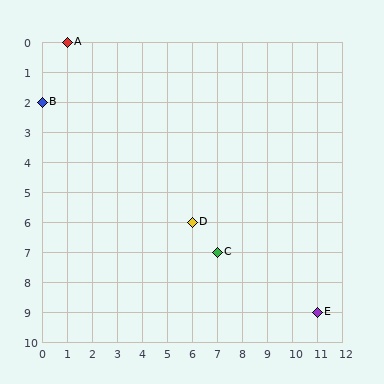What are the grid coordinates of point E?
Point E is at grid coordinates (11, 9).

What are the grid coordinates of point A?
Point A is at grid coordinates (1, 0).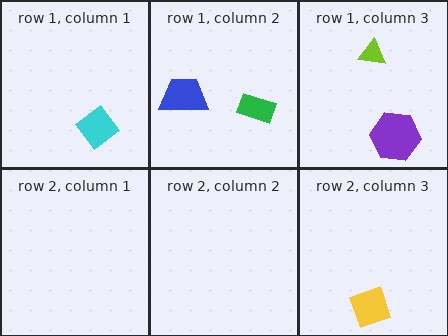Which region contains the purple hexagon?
The row 1, column 3 region.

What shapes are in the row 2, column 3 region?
The yellow square.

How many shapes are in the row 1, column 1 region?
1.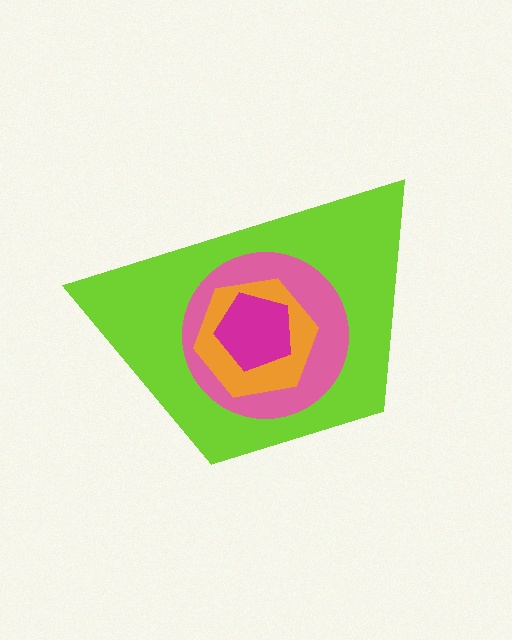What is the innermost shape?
The magenta pentagon.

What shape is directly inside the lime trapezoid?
The pink circle.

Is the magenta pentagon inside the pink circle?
Yes.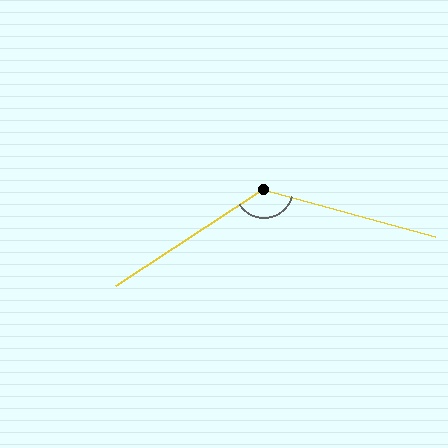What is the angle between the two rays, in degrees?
Approximately 132 degrees.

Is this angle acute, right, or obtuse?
It is obtuse.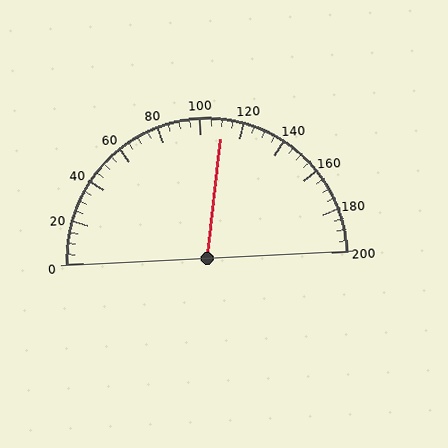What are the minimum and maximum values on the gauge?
The gauge ranges from 0 to 200.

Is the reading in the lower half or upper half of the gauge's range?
The reading is in the upper half of the range (0 to 200).